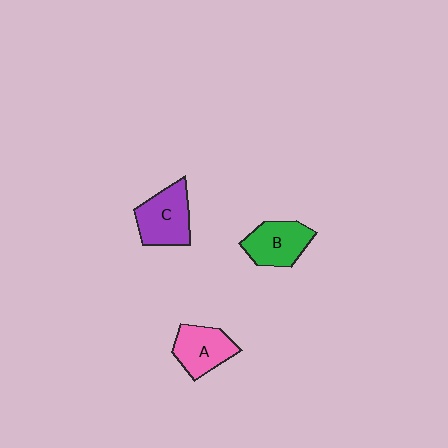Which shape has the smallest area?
Shape A (pink).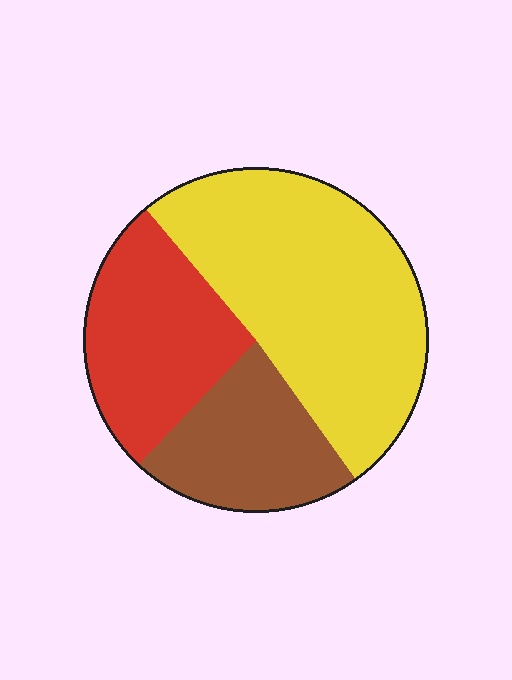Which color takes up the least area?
Brown, at roughly 20%.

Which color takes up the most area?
Yellow, at roughly 50%.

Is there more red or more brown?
Red.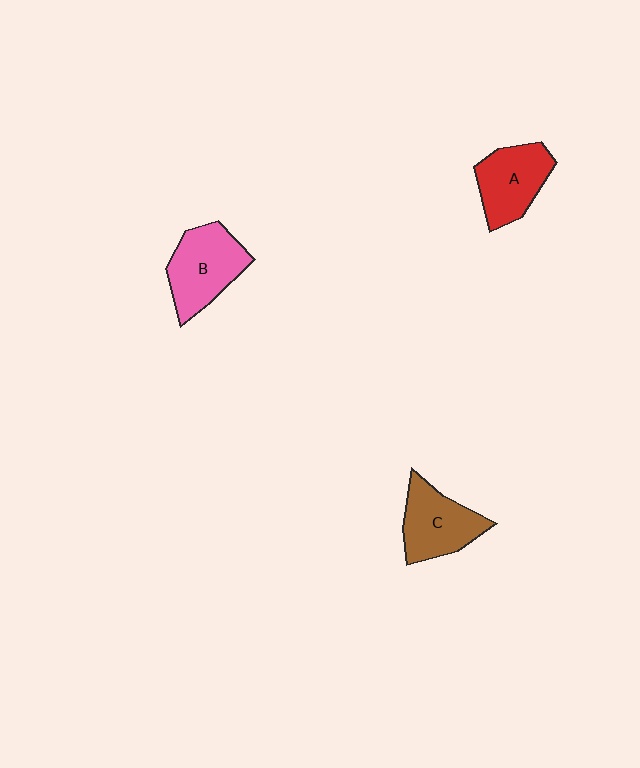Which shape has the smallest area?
Shape A (red).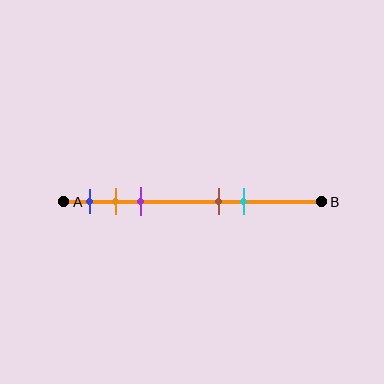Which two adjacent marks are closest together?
The orange and purple marks are the closest adjacent pair.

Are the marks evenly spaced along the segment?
No, the marks are not evenly spaced.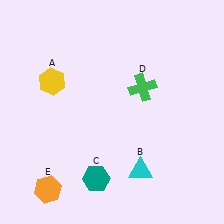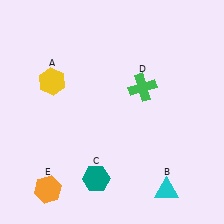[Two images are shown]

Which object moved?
The cyan triangle (B) moved right.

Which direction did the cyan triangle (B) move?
The cyan triangle (B) moved right.